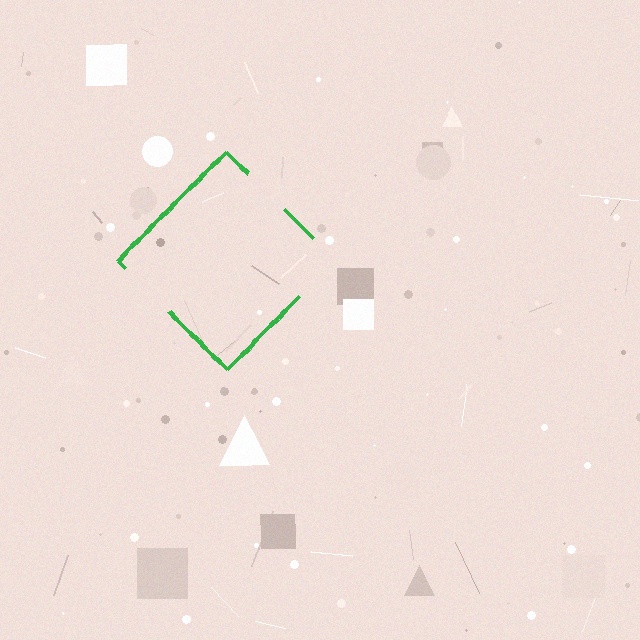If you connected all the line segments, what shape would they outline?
They would outline a diamond.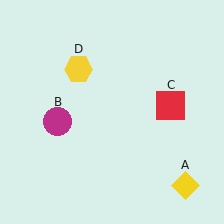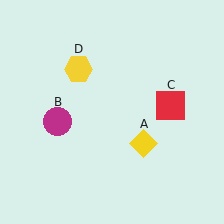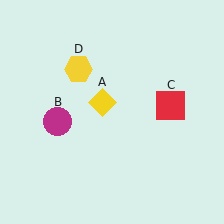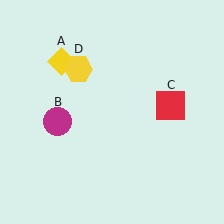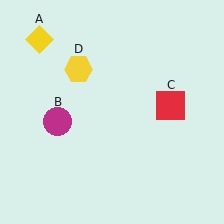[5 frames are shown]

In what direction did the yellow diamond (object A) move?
The yellow diamond (object A) moved up and to the left.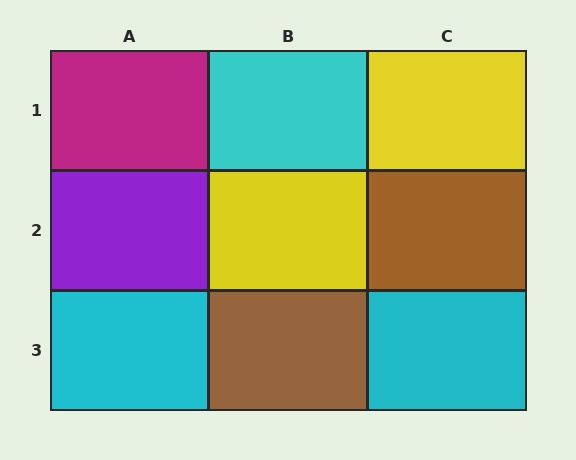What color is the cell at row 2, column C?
Brown.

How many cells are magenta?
1 cell is magenta.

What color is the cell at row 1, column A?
Magenta.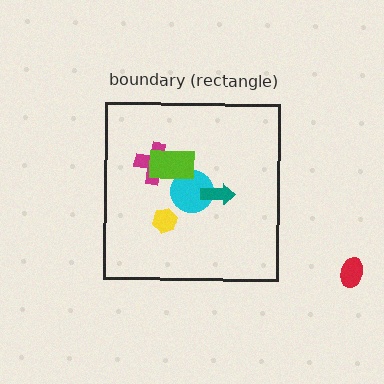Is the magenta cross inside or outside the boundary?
Inside.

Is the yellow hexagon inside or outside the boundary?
Inside.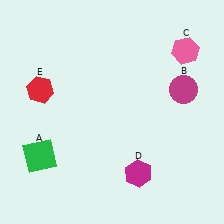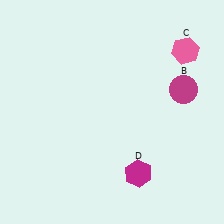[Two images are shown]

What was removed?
The green square (A), the red hexagon (E) were removed in Image 2.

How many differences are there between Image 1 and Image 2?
There are 2 differences between the two images.